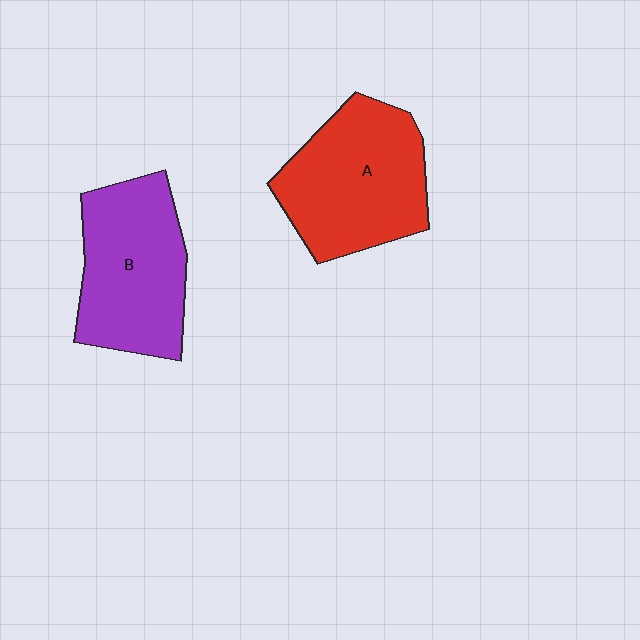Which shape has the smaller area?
Shape B (purple).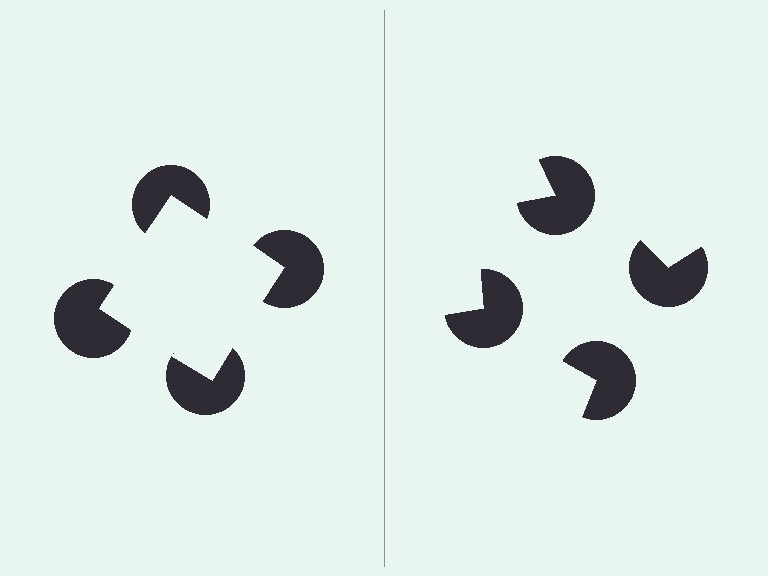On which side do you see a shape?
An illusory square appears on the left side. On the right side the wedge cuts are rotated, so no coherent shape forms.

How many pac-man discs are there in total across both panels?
8 — 4 on each side.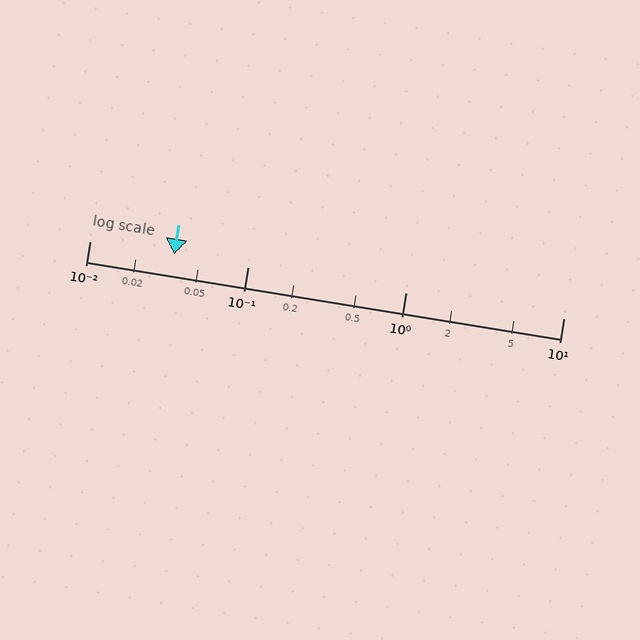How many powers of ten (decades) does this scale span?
The scale spans 3 decades, from 0.01 to 10.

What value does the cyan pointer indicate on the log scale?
The pointer indicates approximately 0.034.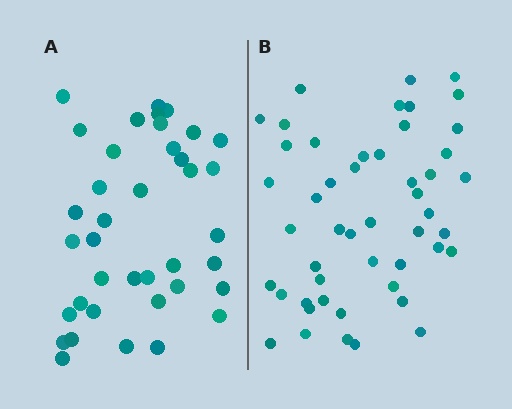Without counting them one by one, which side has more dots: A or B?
Region B (the right region) has more dots.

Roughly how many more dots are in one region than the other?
Region B has roughly 12 or so more dots than region A.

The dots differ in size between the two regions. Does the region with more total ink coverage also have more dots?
No. Region A has more total ink coverage because its dots are larger, but region B actually contains more individual dots. Total area can be misleading — the number of items is what matters here.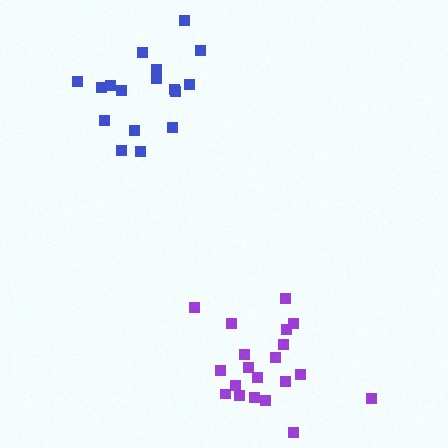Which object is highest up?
The blue cluster is topmost.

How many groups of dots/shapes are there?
There are 2 groups.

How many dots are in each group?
Group 1: 20 dots, Group 2: 17 dots (37 total).